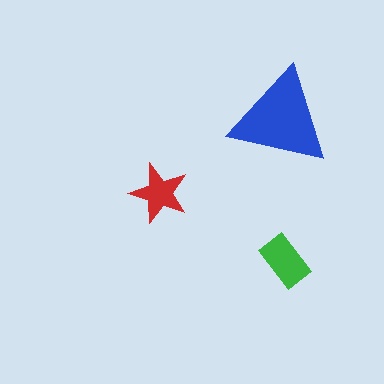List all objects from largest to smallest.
The blue triangle, the green rectangle, the red star.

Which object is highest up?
The blue triangle is topmost.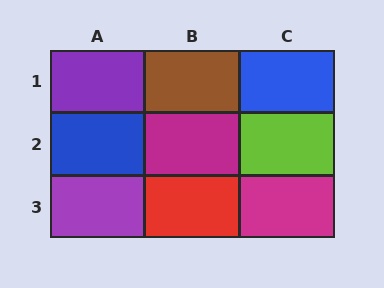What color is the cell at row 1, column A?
Purple.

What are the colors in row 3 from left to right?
Purple, red, magenta.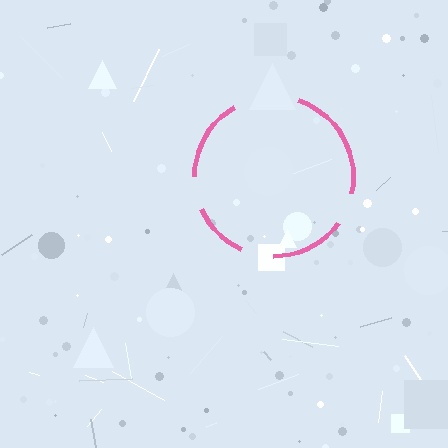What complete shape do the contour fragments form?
The contour fragments form a circle.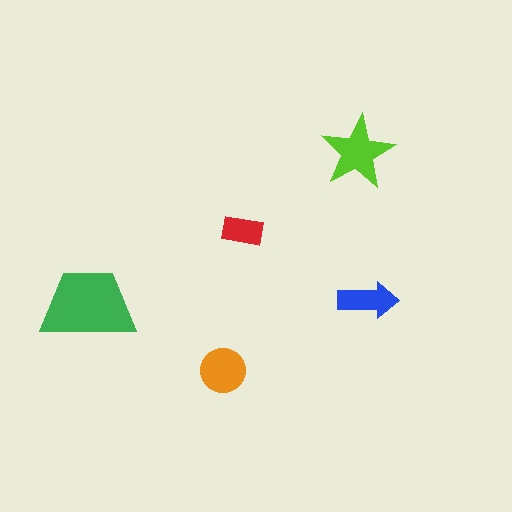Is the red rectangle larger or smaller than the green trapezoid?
Smaller.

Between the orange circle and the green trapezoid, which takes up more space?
The green trapezoid.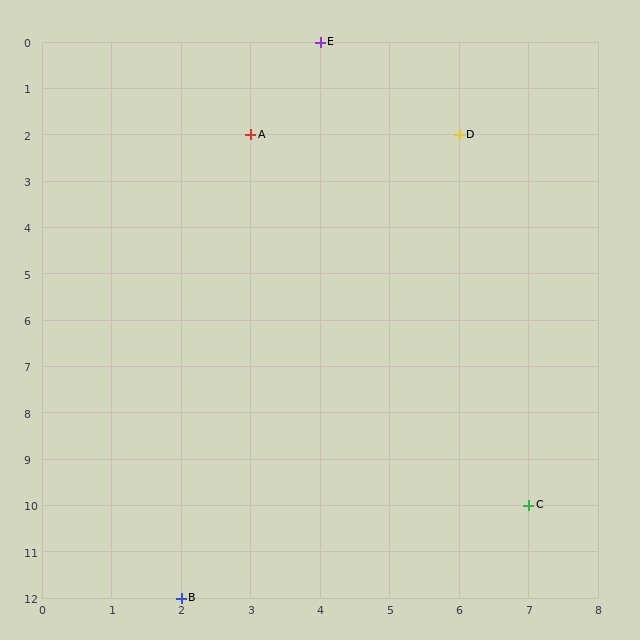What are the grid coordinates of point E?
Point E is at grid coordinates (4, 0).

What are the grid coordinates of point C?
Point C is at grid coordinates (7, 10).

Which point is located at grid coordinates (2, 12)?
Point B is at (2, 12).